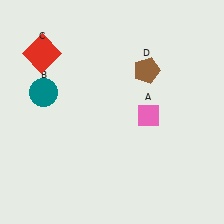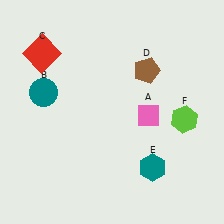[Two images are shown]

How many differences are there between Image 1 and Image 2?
There are 2 differences between the two images.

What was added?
A teal hexagon (E), a lime hexagon (F) were added in Image 2.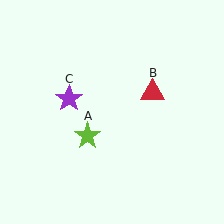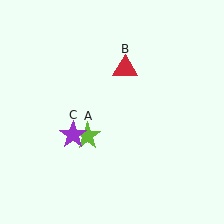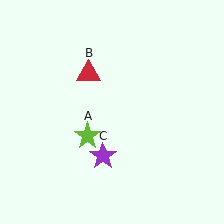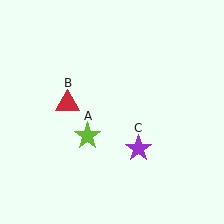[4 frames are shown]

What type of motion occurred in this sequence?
The red triangle (object B), purple star (object C) rotated counterclockwise around the center of the scene.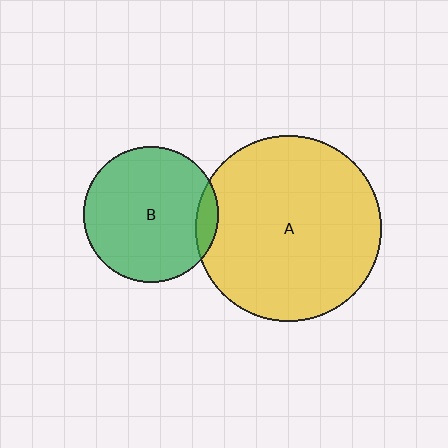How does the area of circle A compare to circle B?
Approximately 1.9 times.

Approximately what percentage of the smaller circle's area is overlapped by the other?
Approximately 10%.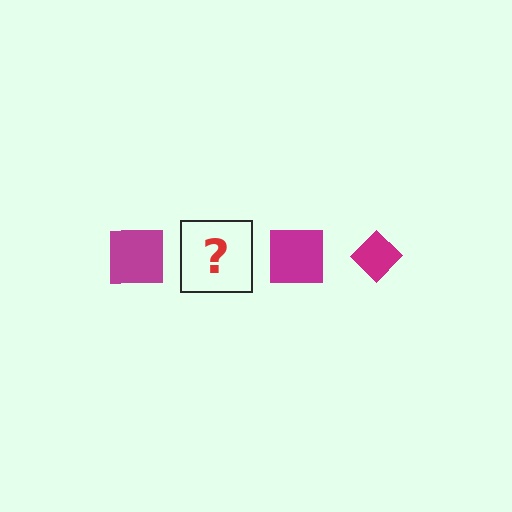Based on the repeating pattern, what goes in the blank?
The blank should be a magenta diamond.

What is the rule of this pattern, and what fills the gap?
The rule is that the pattern cycles through square, diamond shapes in magenta. The gap should be filled with a magenta diamond.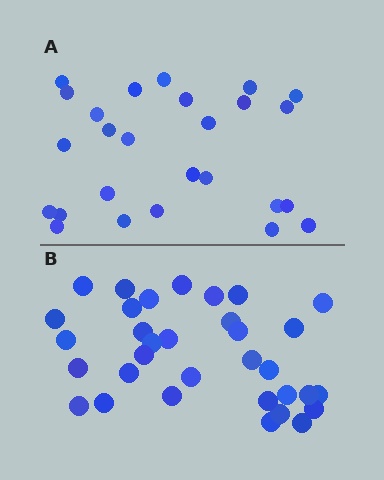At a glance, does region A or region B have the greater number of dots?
Region B (the bottom region) has more dots.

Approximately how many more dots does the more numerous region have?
Region B has roughly 8 or so more dots than region A.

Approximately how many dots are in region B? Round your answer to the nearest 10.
About 30 dots. (The exact count is 33, which rounds to 30.)